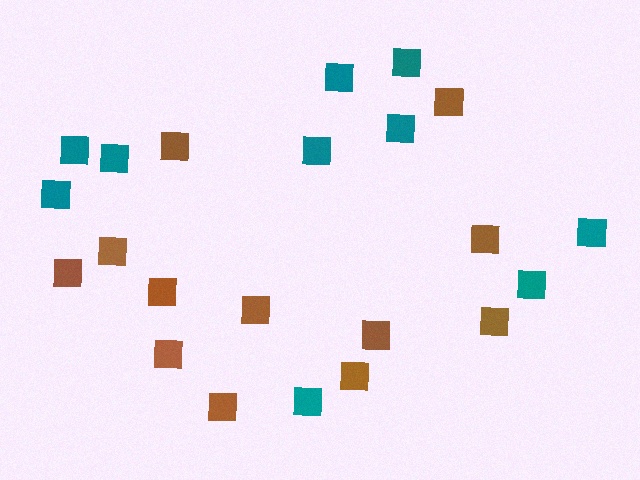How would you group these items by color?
There are 2 groups: one group of teal squares (10) and one group of brown squares (12).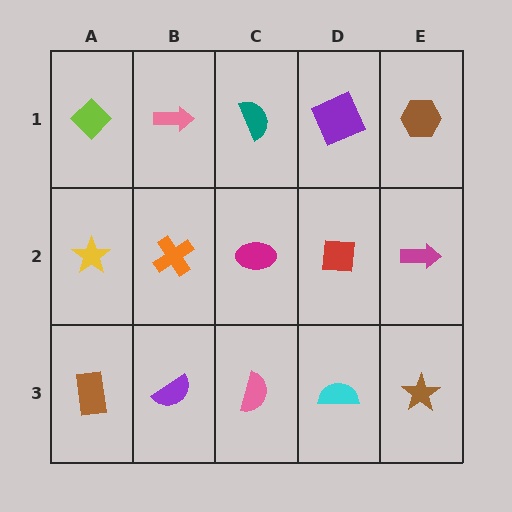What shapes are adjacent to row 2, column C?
A teal semicircle (row 1, column C), a pink semicircle (row 3, column C), an orange cross (row 2, column B), a red square (row 2, column D).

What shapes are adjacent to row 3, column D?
A red square (row 2, column D), a pink semicircle (row 3, column C), a brown star (row 3, column E).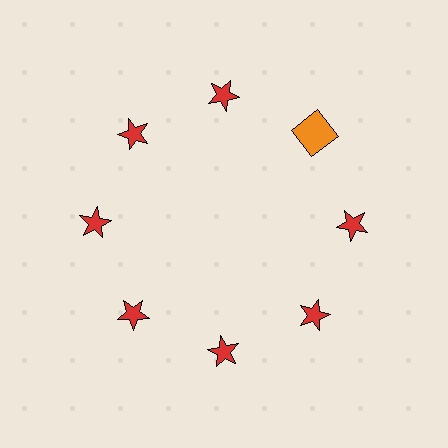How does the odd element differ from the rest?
It differs in both color (orange instead of red) and shape (square instead of star).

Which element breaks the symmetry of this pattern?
The orange square at roughly the 2 o'clock position breaks the symmetry. All other shapes are red stars.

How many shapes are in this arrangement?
There are 8 shapes arranged in a ring pattern.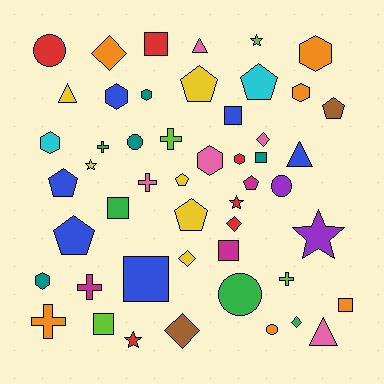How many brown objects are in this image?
There are 2 brown objects.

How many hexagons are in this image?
There are 8 hexagons.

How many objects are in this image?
There are 50 objects.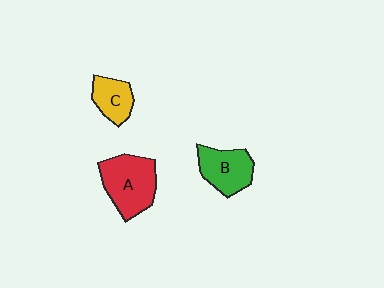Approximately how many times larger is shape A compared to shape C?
Approximately 1.8 times.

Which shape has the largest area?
Shape A (red).